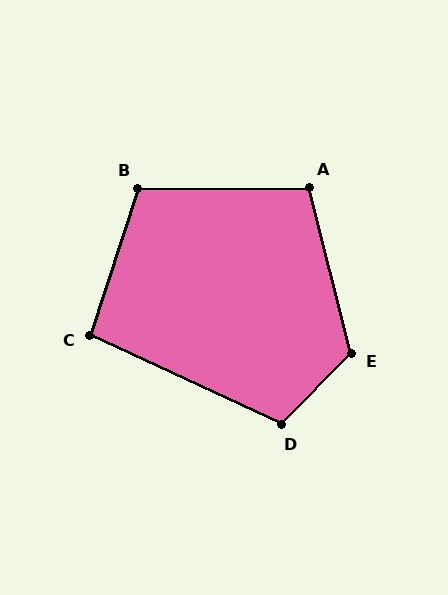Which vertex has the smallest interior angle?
C, at approximately 97 degrees.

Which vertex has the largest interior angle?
E, at approximately 121 degrees.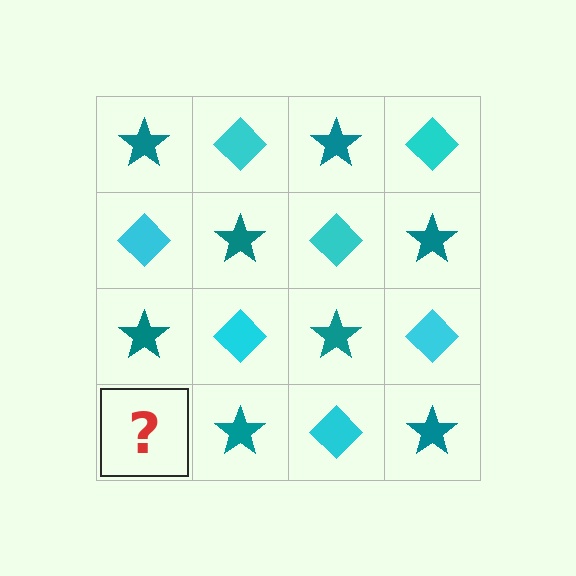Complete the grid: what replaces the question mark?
The question mark should be replaced with a cyan diamond.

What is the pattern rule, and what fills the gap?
The rule is that it alternates teal star and cyan diamond in a checkerboard pattern. The gap should be filled with a cyan diamond.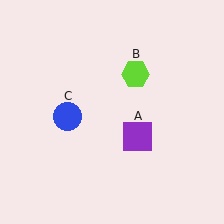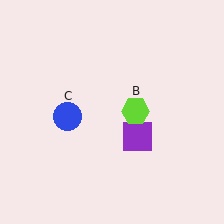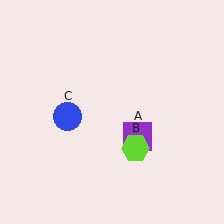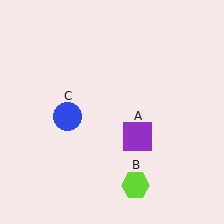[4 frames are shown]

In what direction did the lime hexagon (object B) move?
The lime hexagon (object B) moved down.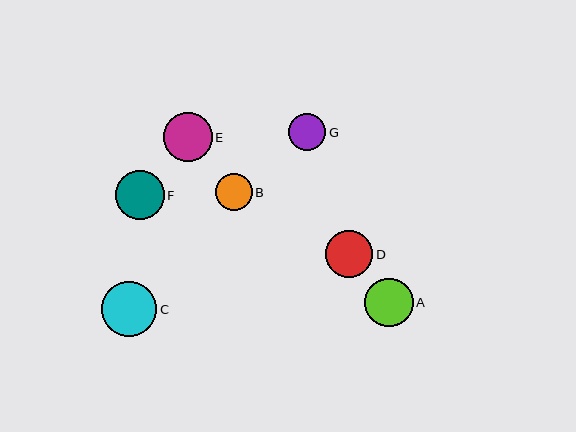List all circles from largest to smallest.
From largest to smallest: C, E, F, A, D, G, B.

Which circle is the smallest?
Circle B is the smallest with a size of approximately 37 pixels.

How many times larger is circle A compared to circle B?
Circle A is approximately 1.3 times the size of circle B.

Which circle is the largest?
Circle C is the largest with a size of approximately 55 pixels.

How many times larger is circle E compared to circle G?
Circle E is approximately 1.3 times the size of circle G.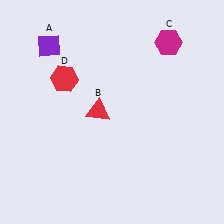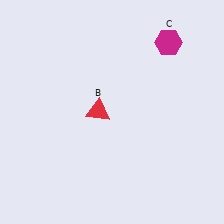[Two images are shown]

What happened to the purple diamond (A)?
The purple diamond (A) was removed in Image 2. It was in the top-left area of Image 1.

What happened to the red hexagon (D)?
The red hexagon (D) was removed in Image 2. It was in the top-left area of Image 1.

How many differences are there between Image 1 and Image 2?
There are 2 differences between the two images.